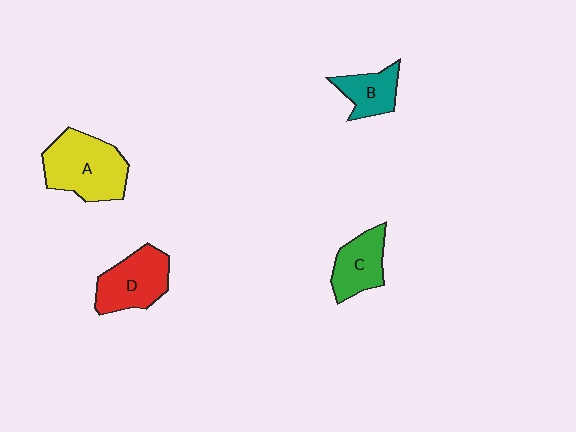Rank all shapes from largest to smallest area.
From largest to smallest: A (yellow), D (red), C (green), B (teal).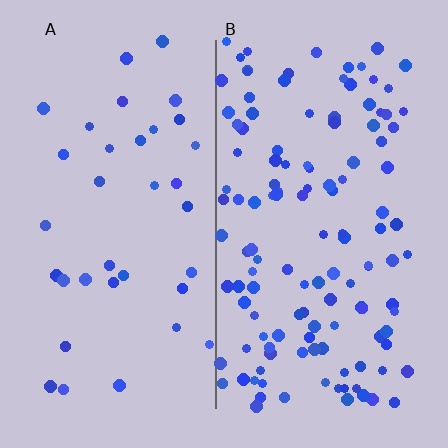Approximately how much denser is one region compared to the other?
Approximately 3.5× — region B over region A.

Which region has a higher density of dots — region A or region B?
B (the right).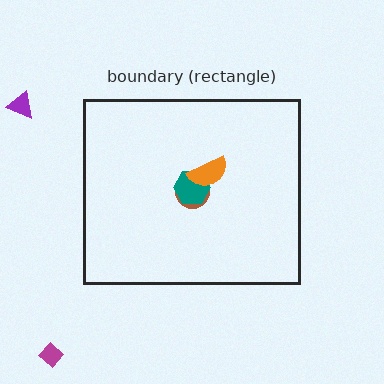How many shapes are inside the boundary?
3 inside, 2 outside.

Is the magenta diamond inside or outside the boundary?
Outside.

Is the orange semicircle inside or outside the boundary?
Inside.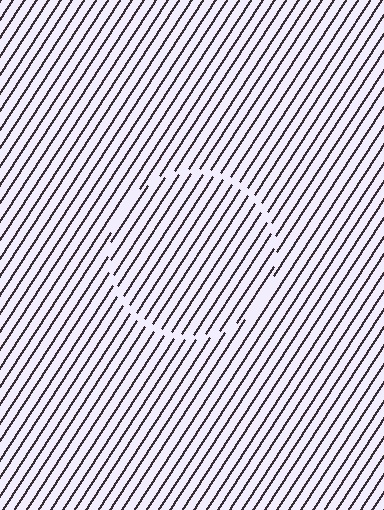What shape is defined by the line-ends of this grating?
An illusory circle. The interior of the shape contains the same grating, shifted by half a period — the contour is defined by the phase discontinuity where line-ends from the inner and outer gratings abut.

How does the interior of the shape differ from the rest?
The interior of the shape contains the same grating, shifted by half a period — the contour is defined by the phase discontinuity where line-ends from the inner and outer gratings abut.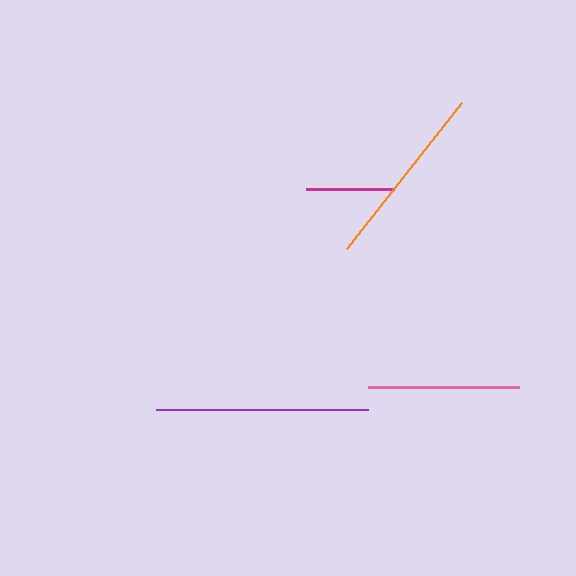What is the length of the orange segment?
The orange segment is approximately 186 pixels long.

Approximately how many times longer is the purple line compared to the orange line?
The purple line is approximately 1.1 times the length of the orange line.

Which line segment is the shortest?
The magenta line is the shortest at approximately 88 pixels.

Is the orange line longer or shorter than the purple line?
The purple line is longer than the orange line.